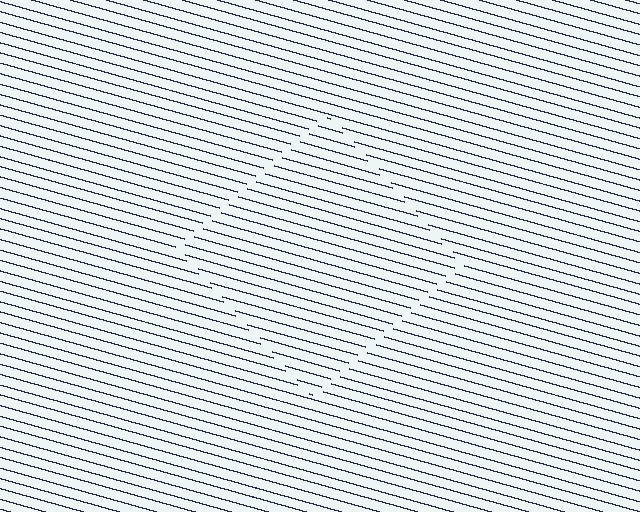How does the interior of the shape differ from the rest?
The interior of the shape contains the same grating, shifted by half a period — the contour is defined by the phase discontinuity where line-ends from the inner and outer gratings abut.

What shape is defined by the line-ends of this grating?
An illusory square. The interior of the shape contains the same grating, shifted by half a period — the contour is defined by the phase discontinuity where line-ends from the inner and outer gratings abut.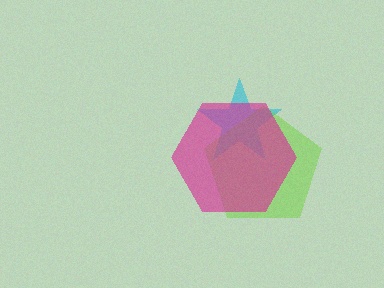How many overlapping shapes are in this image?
There are 3 overlapping shapes in the image.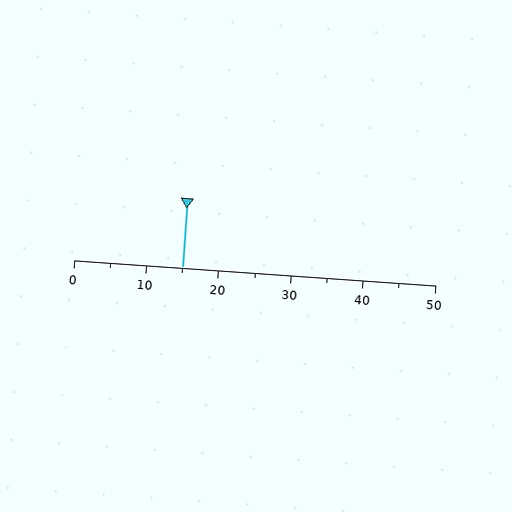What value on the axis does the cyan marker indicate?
The marker indicates approximately 15.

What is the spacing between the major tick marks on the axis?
The major ticks are spaced 10 apart.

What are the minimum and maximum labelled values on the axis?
The axis runs from 0 to 50.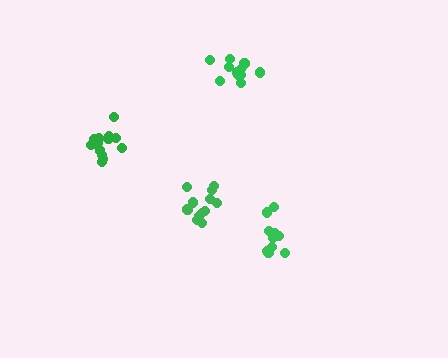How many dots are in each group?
Group 1: 10 dots, Group 2: 12 dots, Group 3: 15 dots, Group 4: 11 dots (48 total).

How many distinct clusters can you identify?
There are 4 distinct clusters.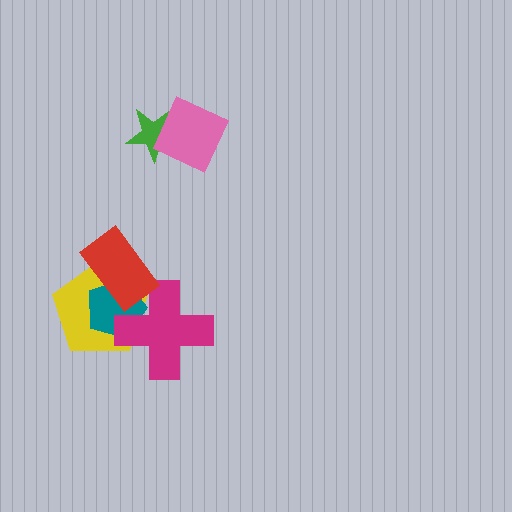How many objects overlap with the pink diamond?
1 object overlaps with the pink diamond.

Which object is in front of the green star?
The pink diamond is in front of the green star.